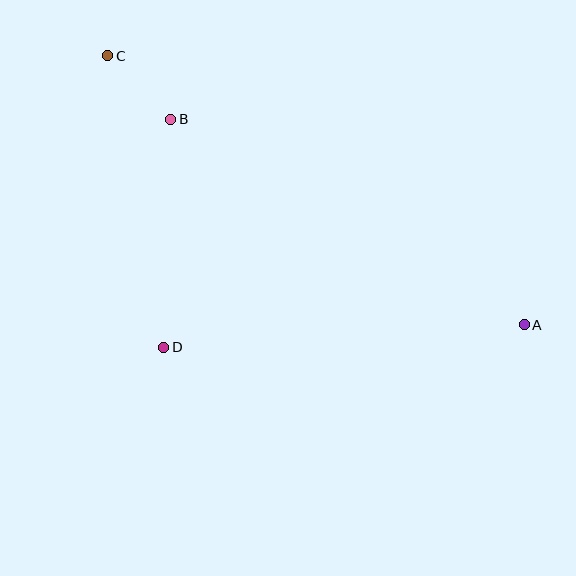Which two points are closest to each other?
Points B and C are closest to each other.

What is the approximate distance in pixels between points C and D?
The distance between C and D is approximately 297 pixels.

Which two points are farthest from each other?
Points A and C are farthest from each other.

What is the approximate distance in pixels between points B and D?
The distance between B and D is approximately 228 pixels.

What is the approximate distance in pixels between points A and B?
The distance between A and B is approximately 409 pixels.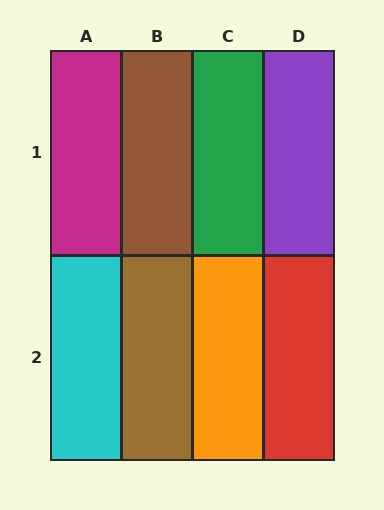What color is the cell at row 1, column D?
Purple.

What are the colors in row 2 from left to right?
Cyan, brown, orange, red.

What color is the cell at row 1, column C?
Green.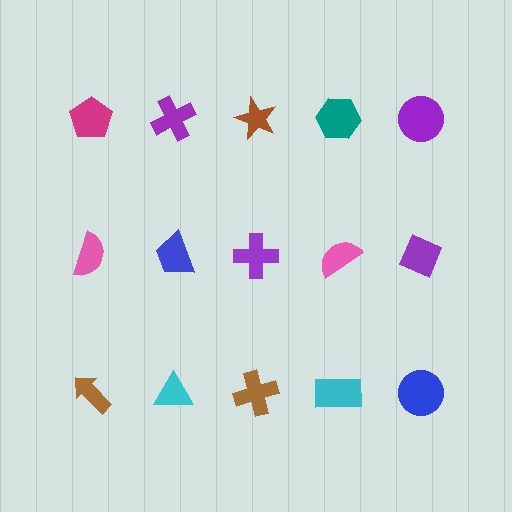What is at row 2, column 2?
A blue trapezoid.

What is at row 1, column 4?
A teal hexagon.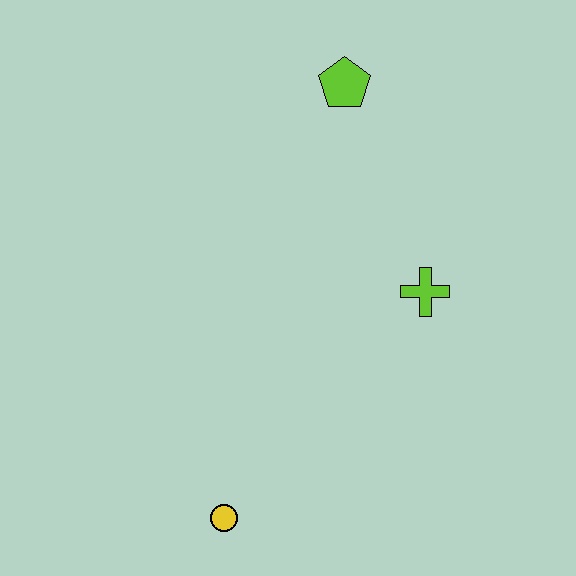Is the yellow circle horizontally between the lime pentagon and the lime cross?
No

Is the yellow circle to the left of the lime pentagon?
Yes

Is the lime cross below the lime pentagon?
Yes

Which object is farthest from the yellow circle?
The lime pentagon is farthest from the yellow circle.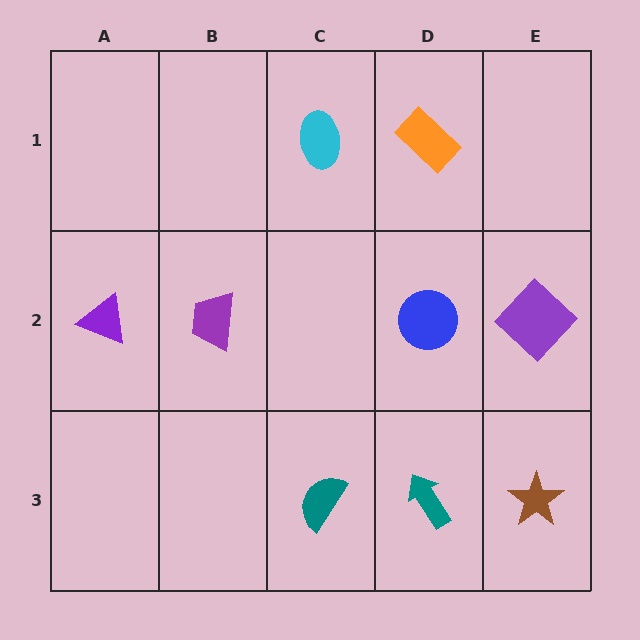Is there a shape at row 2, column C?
No, that cell is empty.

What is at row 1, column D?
An orange rectangle.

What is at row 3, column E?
A brown star.